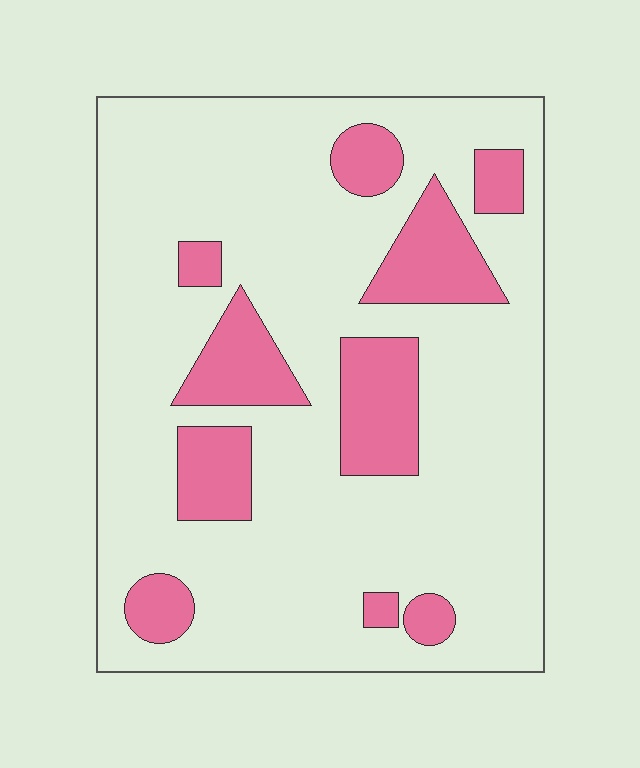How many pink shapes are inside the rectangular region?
10.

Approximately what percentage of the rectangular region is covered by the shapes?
Approximately 20%.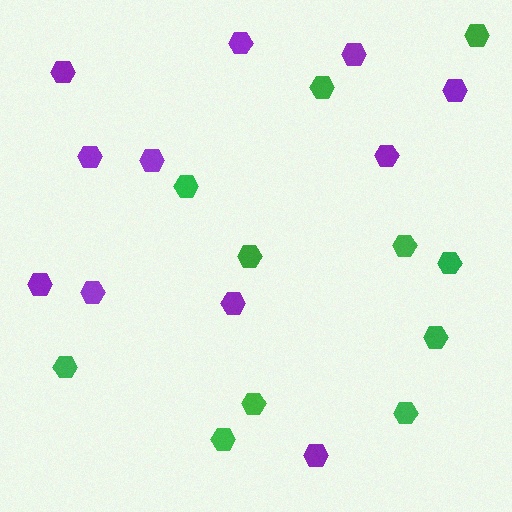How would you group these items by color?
There are 2 groups: one group of purple hexagons (11) and one group of green hexagons (11).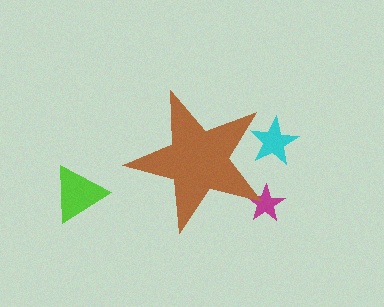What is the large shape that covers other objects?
A brown star.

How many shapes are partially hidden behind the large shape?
2 shapes are partially hidden.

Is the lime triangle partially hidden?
No, the lime triangle is fully visible.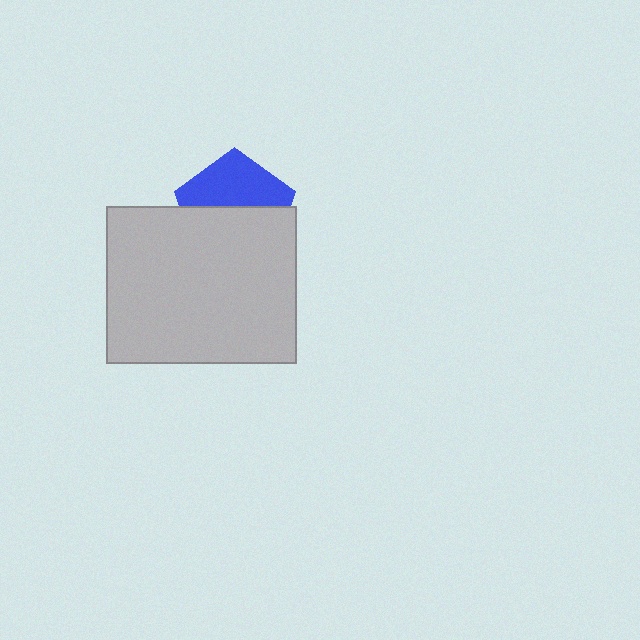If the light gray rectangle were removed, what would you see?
You would see the complete blue pentagon.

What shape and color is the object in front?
The object in front is a light gray rectangle.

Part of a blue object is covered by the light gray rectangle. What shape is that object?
It is a pentagon.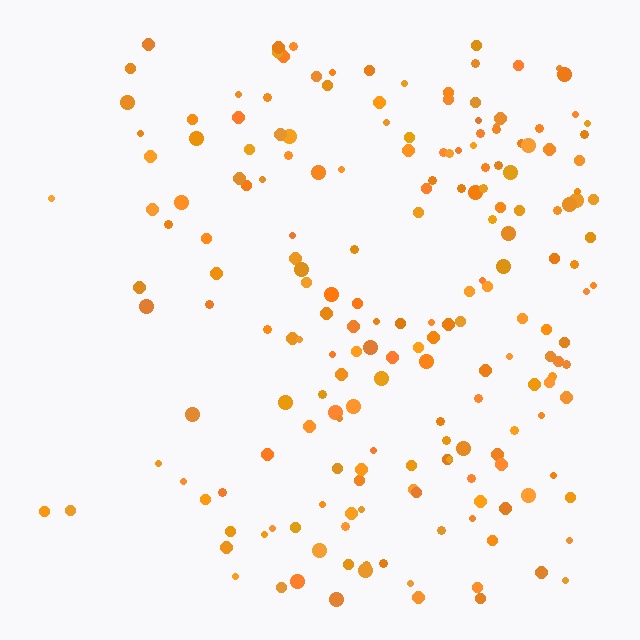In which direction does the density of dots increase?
From left to right, with the right side densest.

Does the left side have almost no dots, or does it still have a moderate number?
Still a moderate number, just noticeably fewer than the right.